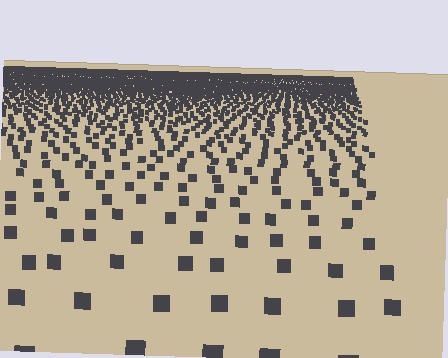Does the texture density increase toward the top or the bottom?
Density increases toward the top.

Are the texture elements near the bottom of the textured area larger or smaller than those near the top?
Larger. Near the bottom, elements are closer to the viewer and appear at a bigger on-screen size.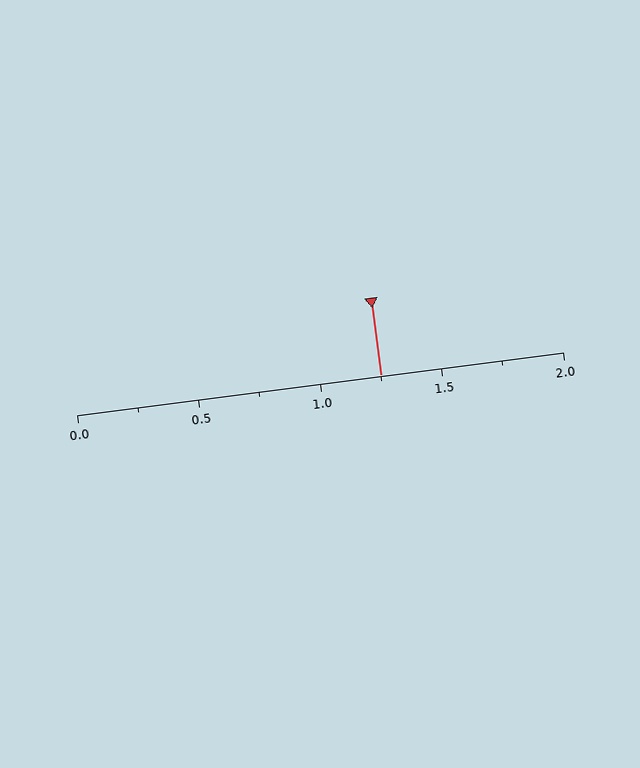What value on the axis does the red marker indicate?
The marker indicates approximately 1.25.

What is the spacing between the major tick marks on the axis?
The major ticks are spaced 0.5 apart.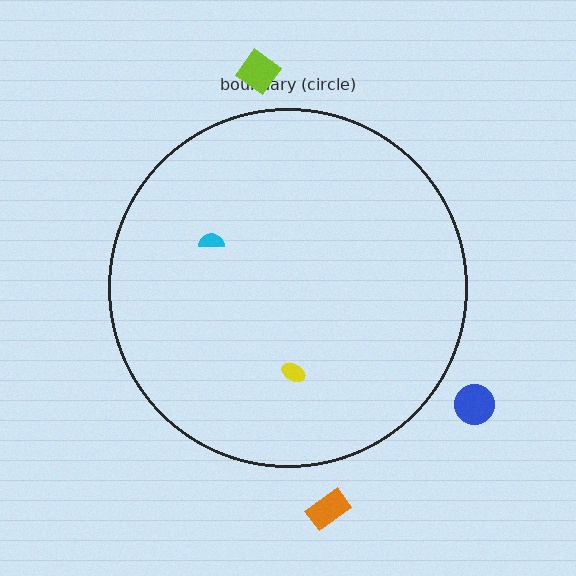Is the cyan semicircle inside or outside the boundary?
Inside.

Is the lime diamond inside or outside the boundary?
Outside.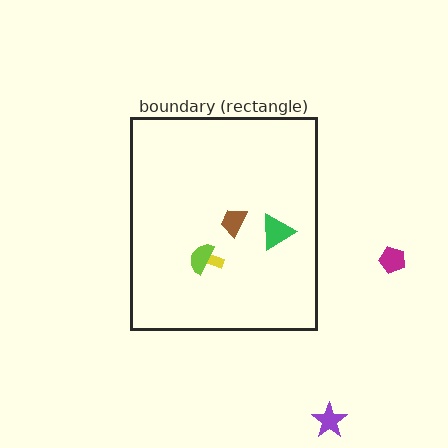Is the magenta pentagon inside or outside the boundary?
Outside.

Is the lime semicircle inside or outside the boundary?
Inside.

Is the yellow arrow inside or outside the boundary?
Inside.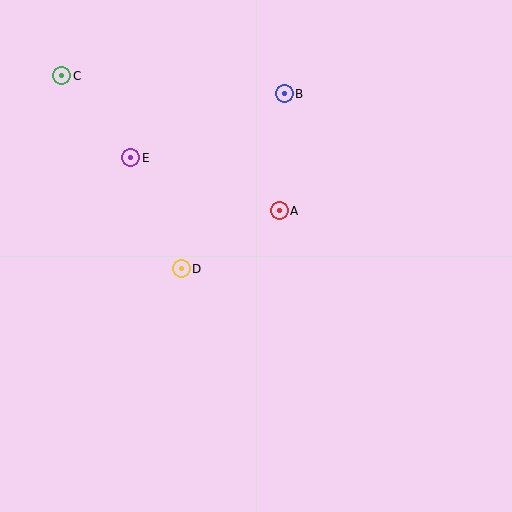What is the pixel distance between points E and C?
The distance between E and C is 107 pixels.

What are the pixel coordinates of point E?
Point E is at (130, 158).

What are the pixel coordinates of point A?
Point A is at (279, 211).